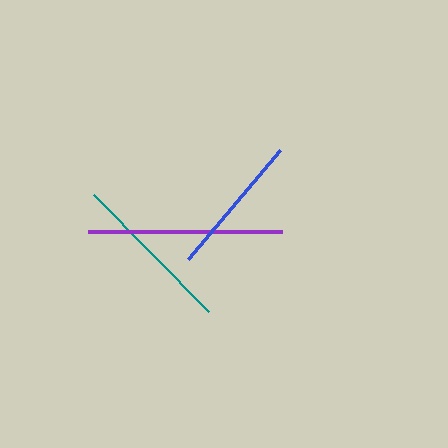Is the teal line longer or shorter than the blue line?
The teal line is longer than the blue line.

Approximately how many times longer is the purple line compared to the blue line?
The purple line is approximately 1.4 times the length of the blue line.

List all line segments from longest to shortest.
From longest to shortest: purple, teal, blue.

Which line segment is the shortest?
The blue line is the shortest at approximately 143 pixels.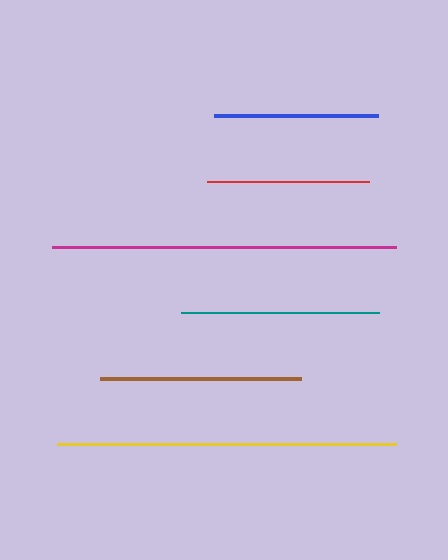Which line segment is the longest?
The magenta line is the longest at approximately 344 pixels.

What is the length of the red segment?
The red segment is approximately 163 pixels long.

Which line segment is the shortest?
The red line is the shortest at approximately 163 pixels.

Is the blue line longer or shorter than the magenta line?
The magenta line is longer than the blue line.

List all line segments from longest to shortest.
From longest to shortest: magenta, yellow, brown, teal, blue, red.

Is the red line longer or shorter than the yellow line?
The yellow line is longer than the red line.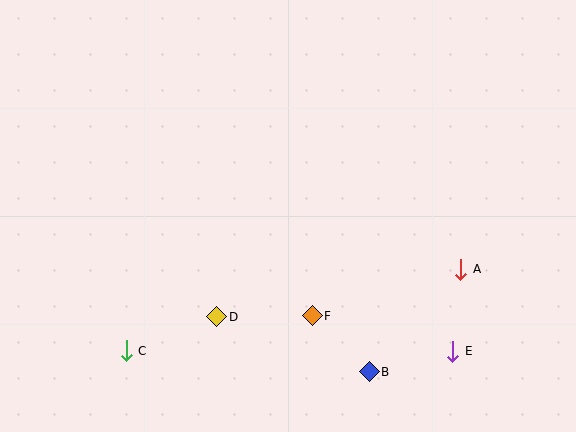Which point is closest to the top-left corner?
Point C is closest to the top-left corner.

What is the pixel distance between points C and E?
The distance between C and E is 326 pixels.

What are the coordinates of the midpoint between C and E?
The midpoint between C and E is at (289, 351).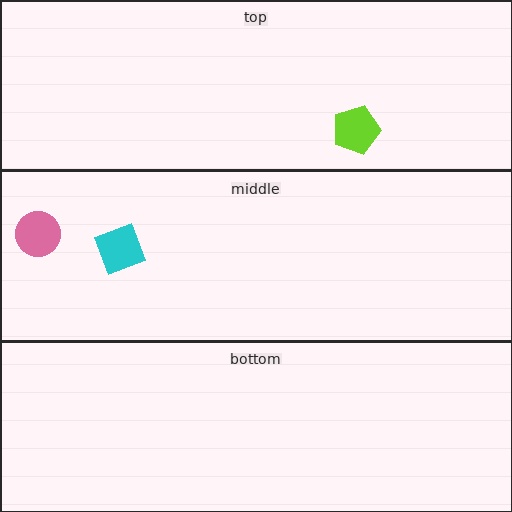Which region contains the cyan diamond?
The middle region.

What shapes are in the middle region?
The pink circle, the cyan diamond.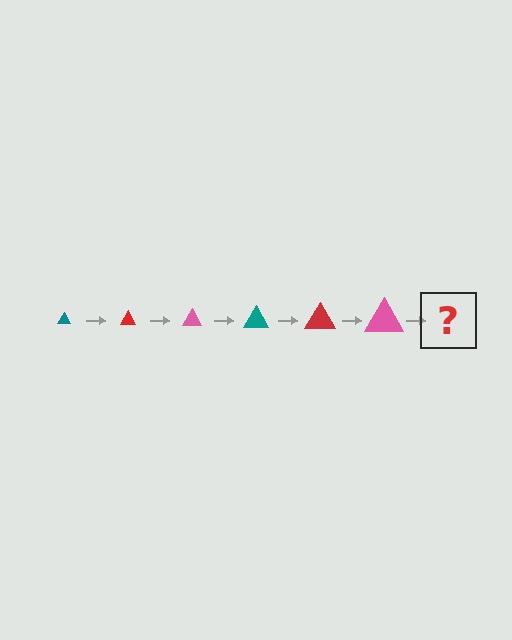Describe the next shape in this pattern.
It should be a teal triangle, larger than the previous one.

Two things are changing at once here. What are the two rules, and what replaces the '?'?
The two rules are that the triangle grows larger each step and the color cycles through teal, red, and pink. The '?' should be a teal triangle, larger than the previous one.